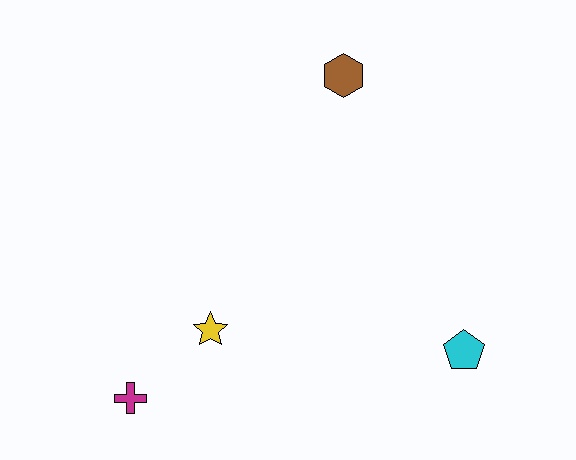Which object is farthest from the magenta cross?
The brown hexagon is farthest from the magenta cross.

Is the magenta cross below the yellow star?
Yes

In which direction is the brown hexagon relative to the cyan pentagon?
The brown hexagon is above the cyan pentagon.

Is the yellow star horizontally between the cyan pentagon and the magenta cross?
Yes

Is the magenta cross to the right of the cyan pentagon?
No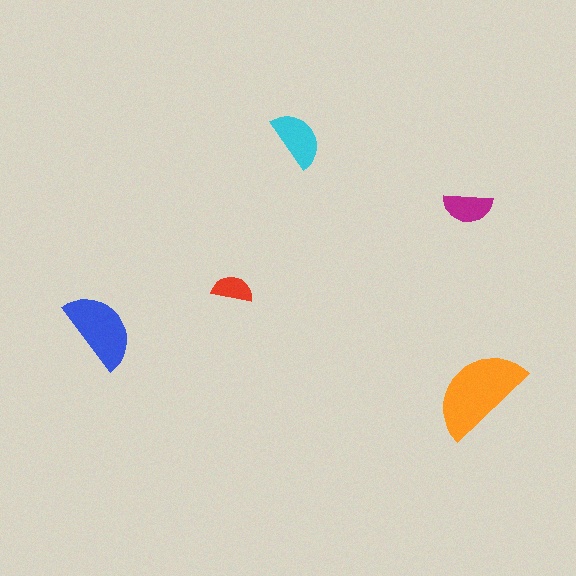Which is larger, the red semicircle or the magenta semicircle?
The magenta one.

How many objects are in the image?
There are 5 objects in the image.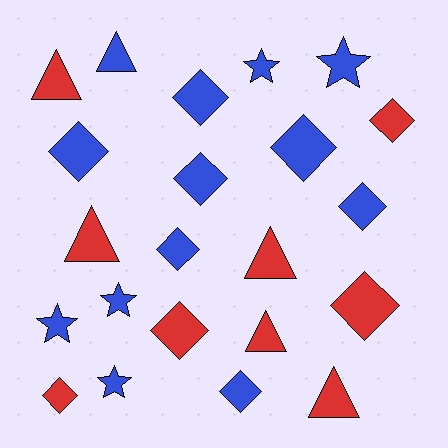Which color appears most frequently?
Blue, with 13 objects.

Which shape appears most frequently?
Diamond, with 11 objects.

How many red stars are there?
There are no red stars.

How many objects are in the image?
There are 22 objects.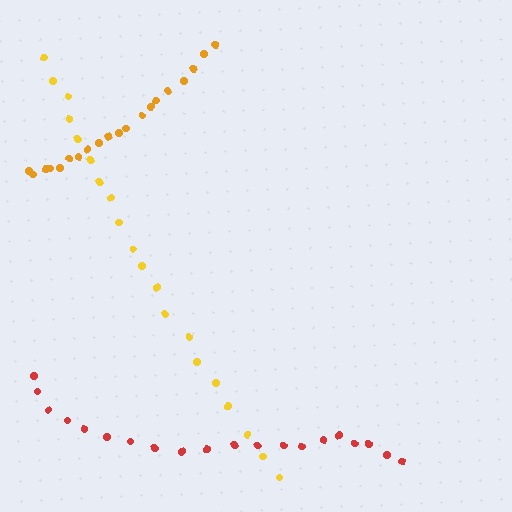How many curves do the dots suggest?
There are 3 distinct paths.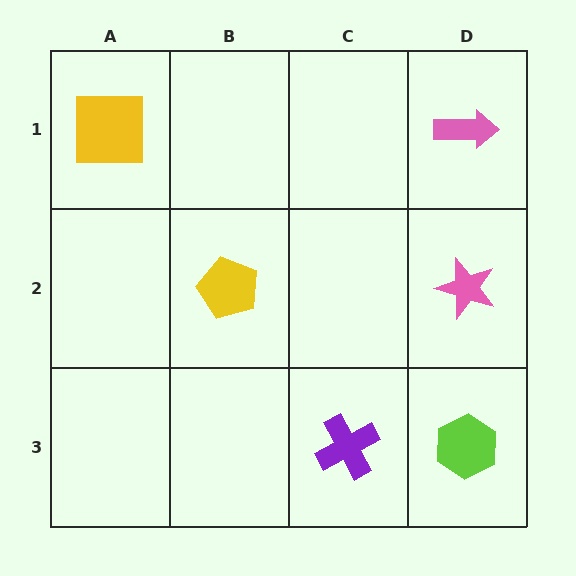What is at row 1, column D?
A pink arrow.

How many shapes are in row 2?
2 shapes.